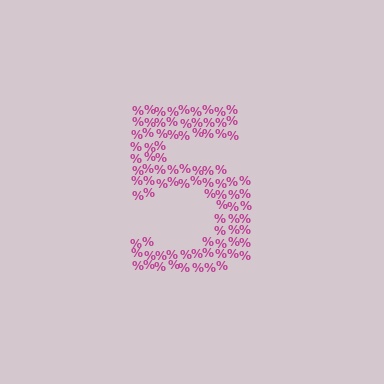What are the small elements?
The small elements are percent signs.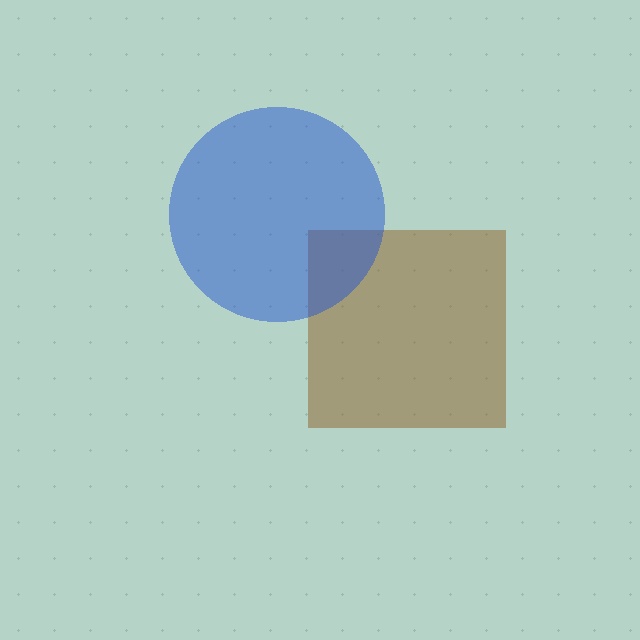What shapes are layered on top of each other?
The layered shapes are: a brown square, a blue circle.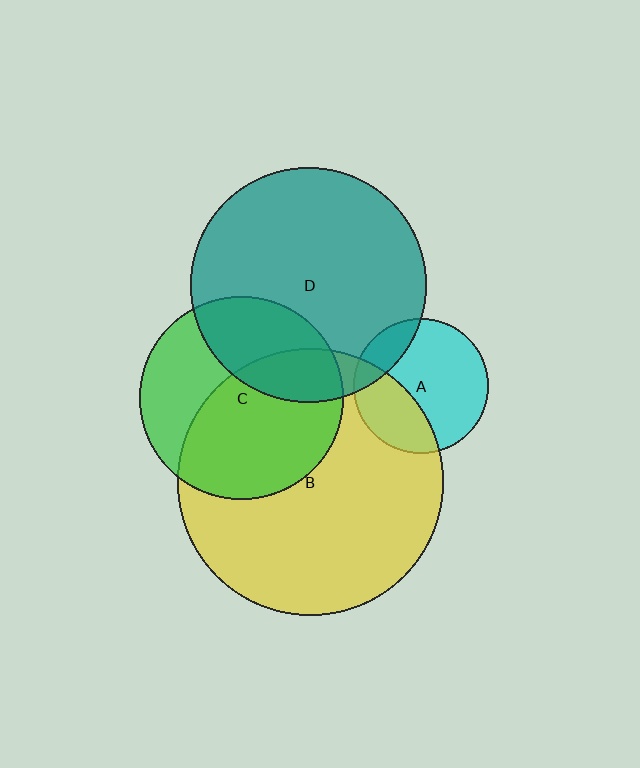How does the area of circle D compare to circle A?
Approximately 3.1 times.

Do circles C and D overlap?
Yes.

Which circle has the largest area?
Circle B (yellow).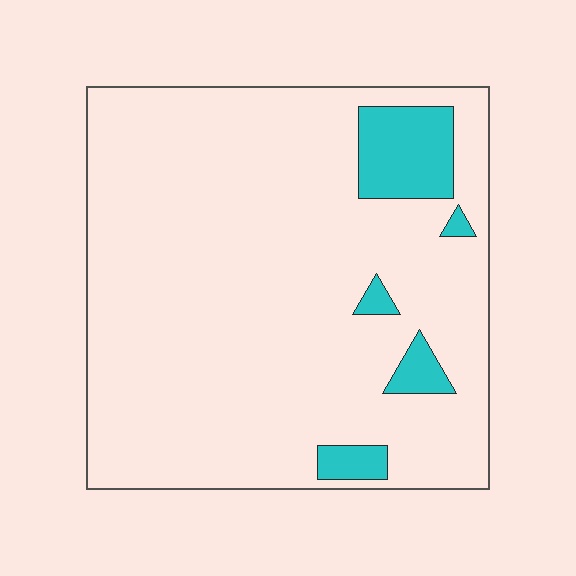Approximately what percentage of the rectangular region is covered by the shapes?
Approximately 10%.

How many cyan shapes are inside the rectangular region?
5.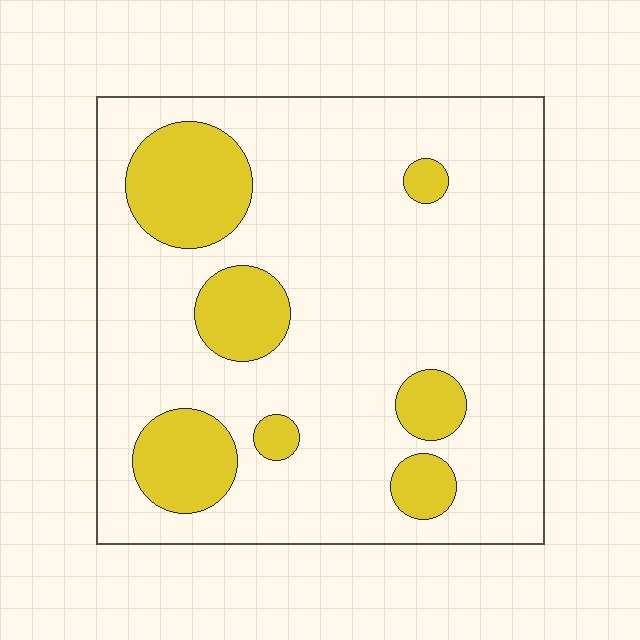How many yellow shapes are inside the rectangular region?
7.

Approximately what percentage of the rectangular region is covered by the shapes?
Approximately 20%.